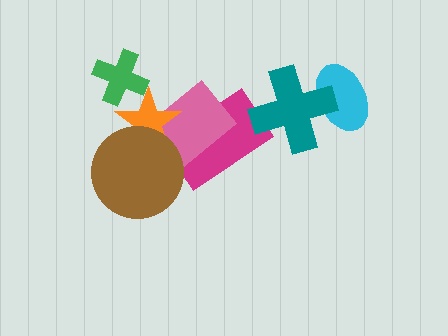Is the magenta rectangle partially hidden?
Yes, it is partially covered by another shape.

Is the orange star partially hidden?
Yes, it is partially covered by another shape.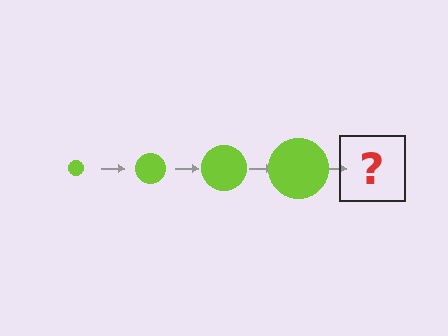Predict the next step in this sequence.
The next step is a lime circle, larger than the previous one.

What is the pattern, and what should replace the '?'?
The pattern is that the circle gets progressively larger each step. The '?' should be a lime circle, larger than the previous one.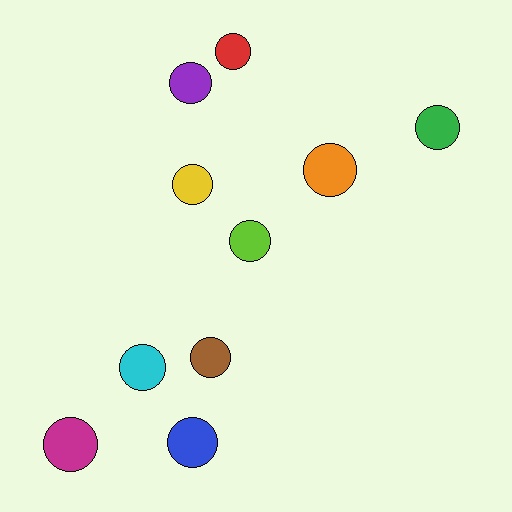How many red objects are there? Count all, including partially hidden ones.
There is 1 red object.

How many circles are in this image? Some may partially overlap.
There are 10 circles.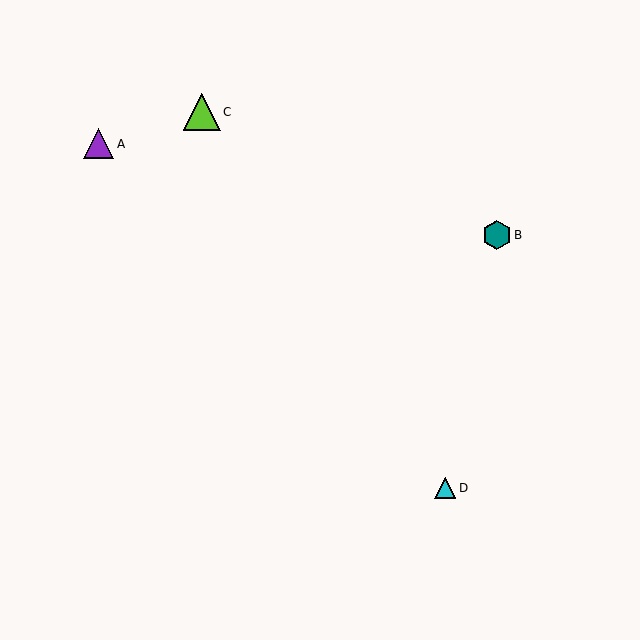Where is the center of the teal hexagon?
The center of the teal hexagon is at (497, 235).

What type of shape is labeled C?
Shape C is a lime triangle.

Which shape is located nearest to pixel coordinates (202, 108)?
The lime triangle (labeled C) at (202, 112) is nearest to that location.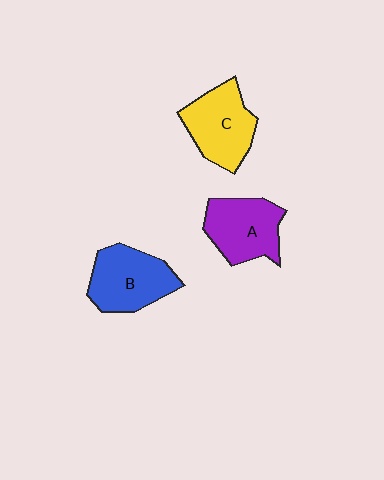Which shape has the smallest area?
Shape A (purple).